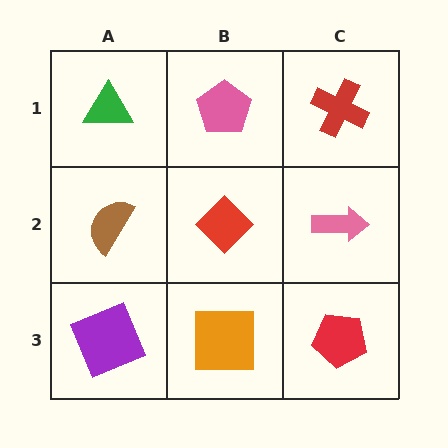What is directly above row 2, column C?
A red cross.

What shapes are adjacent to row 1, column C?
A pink arrow (row 2, column C), a pink pentagon (row 1, column B).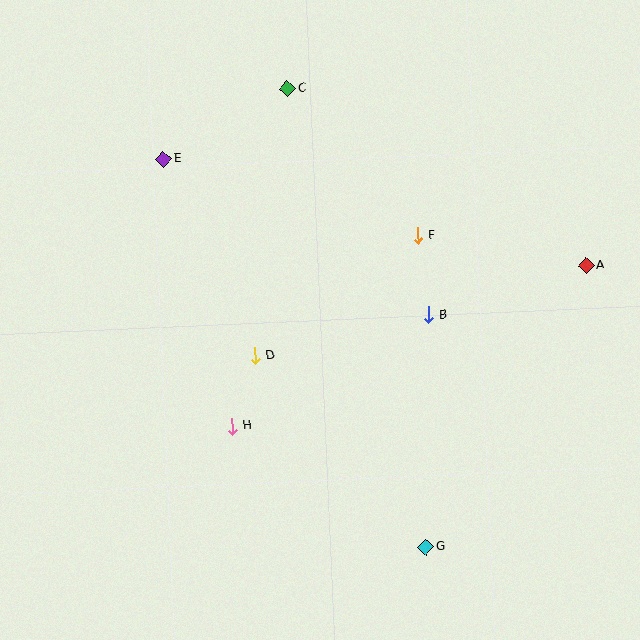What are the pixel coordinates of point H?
Point H is at (232, 426).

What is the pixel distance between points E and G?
The distance between E and G is 468 pixels.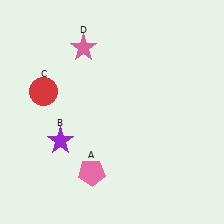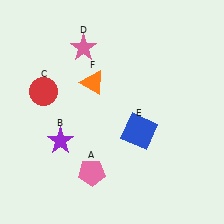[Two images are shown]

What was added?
A blue square (E), an orange triangle (F) were added in Image 2.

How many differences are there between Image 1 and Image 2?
There are 2 differences between the two images.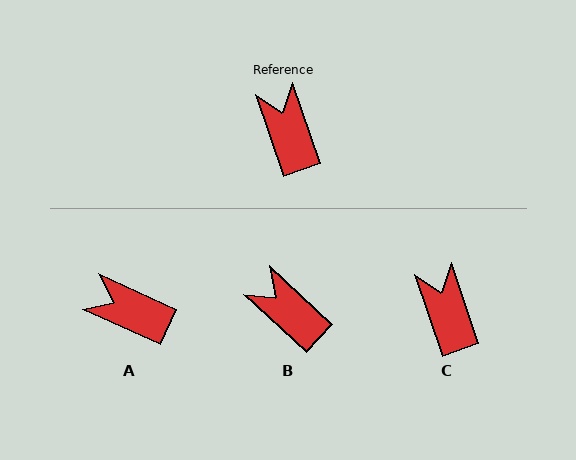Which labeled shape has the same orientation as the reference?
C.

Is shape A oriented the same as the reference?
No, it is off by about 47 degrees.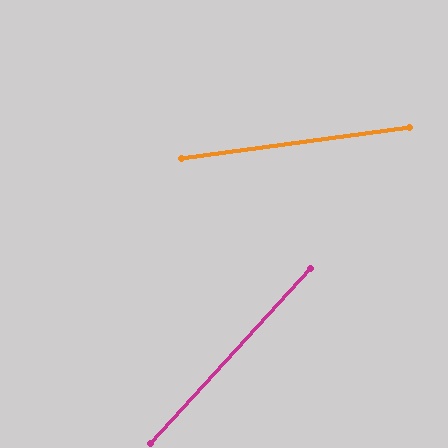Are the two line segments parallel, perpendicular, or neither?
Neither parallel nor perpendicular — they differ by about 40°.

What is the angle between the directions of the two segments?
Approximately 40 degrees.